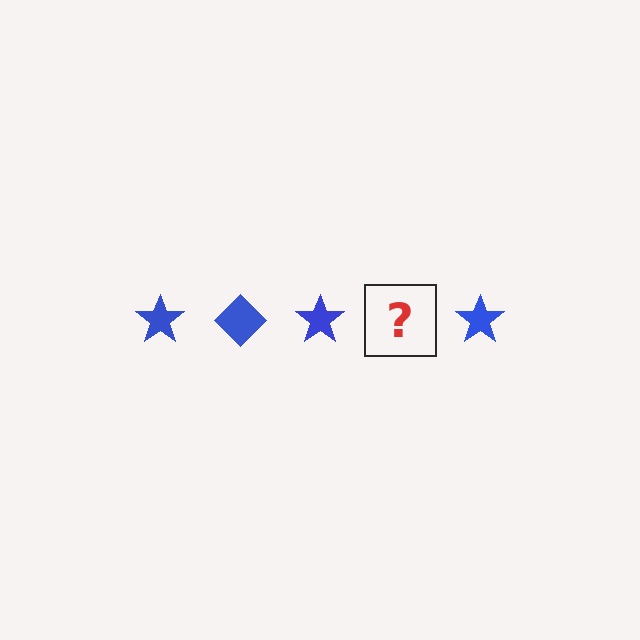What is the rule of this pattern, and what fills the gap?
The rule is that the pattern cycles through star, diamond shapes in blue. The gap should be filled with a blue diamond.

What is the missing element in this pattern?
The missing element is a blue diamond.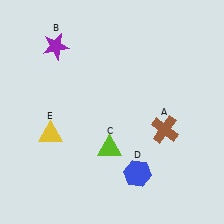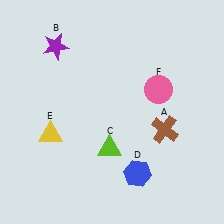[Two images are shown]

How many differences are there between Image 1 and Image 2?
There is 1 difference between the two images.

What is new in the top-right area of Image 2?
A pink circle (F) was added in the top-right area of Image 2.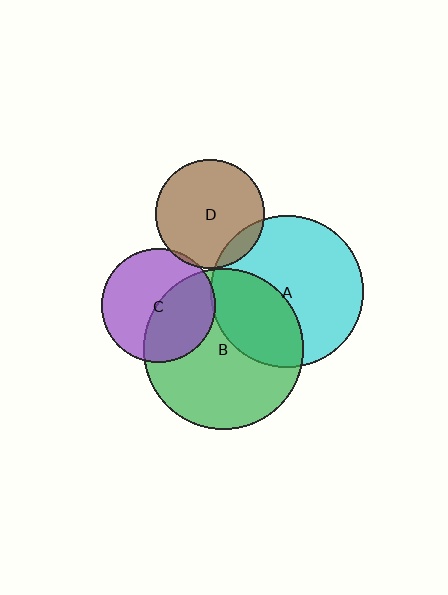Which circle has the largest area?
Circle B (green).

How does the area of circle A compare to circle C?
Approximately 1.8 times.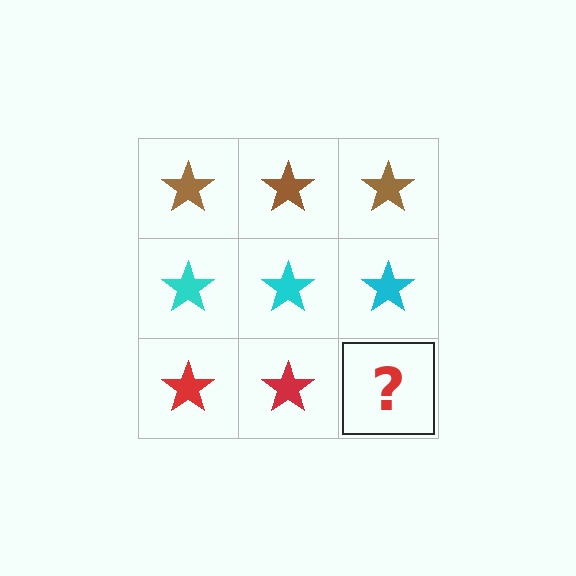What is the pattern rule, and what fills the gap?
The rule is that each row has a consistent color. The gap should be filled with a red star.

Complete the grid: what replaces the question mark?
The question mark should be replaced with a red star.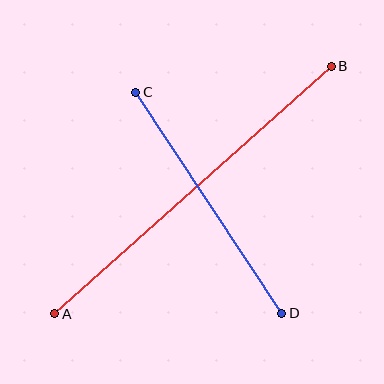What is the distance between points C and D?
The distance is approximately 265 pixels.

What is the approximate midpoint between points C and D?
The midpoint is at approximately (209, 203) pixels.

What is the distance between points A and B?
The distance is approximately 371 pixels.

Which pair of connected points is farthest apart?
Points A and B are farthest apart.